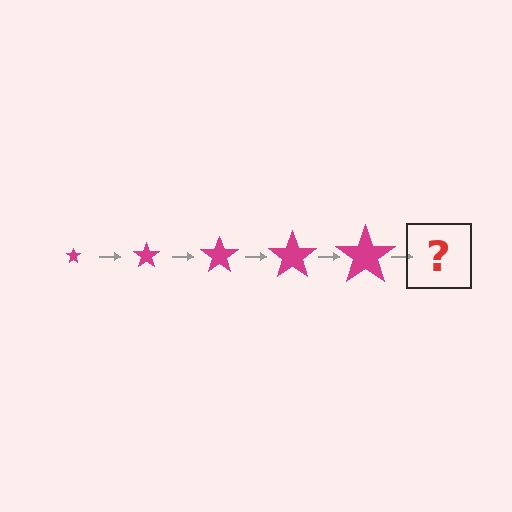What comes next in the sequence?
The next element should be a magenta star, larger than the previous one.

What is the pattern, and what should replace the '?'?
The pattern is that the star gets progressively larger each step. The '?' should be a magenta star, larger than the previous one.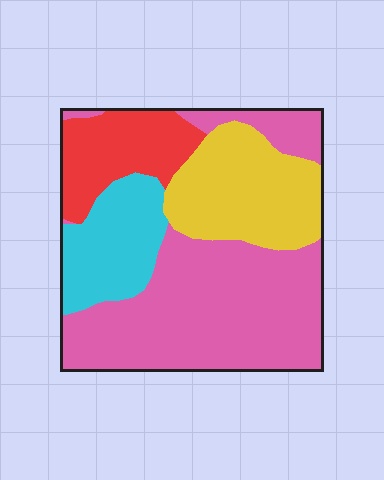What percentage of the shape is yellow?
Yellow takes up about one fifth (1/5) of the shape.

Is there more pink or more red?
Pink.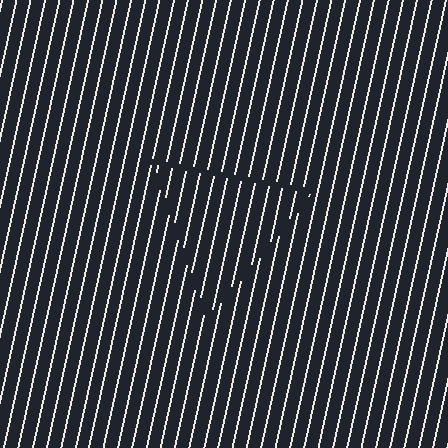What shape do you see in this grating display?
An illusory triangle. The interior of the shape contains the same grating, shifted by half a period — the contour is defined by the phase discontinuity where line-ends from the inner and outer gratings abut.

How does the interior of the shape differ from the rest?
The interior of the shape contains the same grating, shifted by half a period — the contour is defined by the phase discontinuity where line-ends from the inner and outer gratings abut.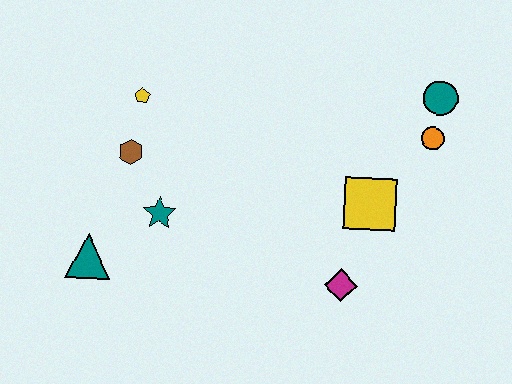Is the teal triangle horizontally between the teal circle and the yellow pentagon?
No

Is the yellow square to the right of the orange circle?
No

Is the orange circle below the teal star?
No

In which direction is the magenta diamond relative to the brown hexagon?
The magenta diamond is to the right of the brown hexagon.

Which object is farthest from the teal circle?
The teal triangle is farthest from the teal circle.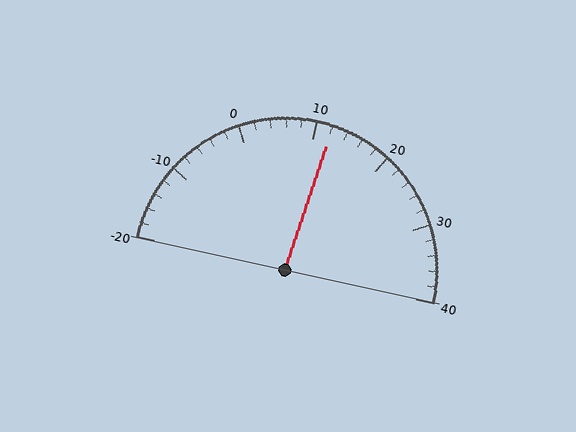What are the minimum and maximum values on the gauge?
The gauge ranges from -20 to 40.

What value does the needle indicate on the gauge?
The needle indicates approximately 12.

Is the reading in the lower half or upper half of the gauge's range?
The reading is in the upper half of the range (-20 to 40).